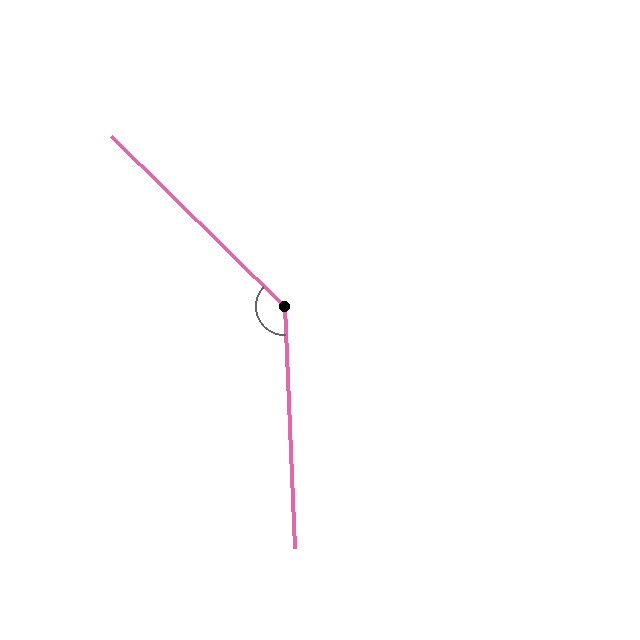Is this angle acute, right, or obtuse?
It is obtuse.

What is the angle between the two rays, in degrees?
Approximately 137 degrees.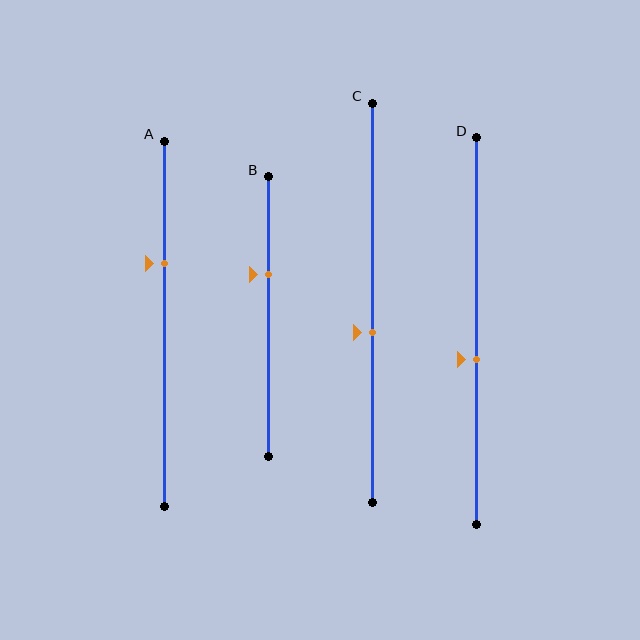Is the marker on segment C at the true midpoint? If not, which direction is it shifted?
No, the marker on segment C is shifted downward by about 7% of the segment length.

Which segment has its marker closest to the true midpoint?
Segment C has its marker closest to the true midpoint.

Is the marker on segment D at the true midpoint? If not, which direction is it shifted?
No, the marker on segment D is shifted downward by about 7% of the segment length.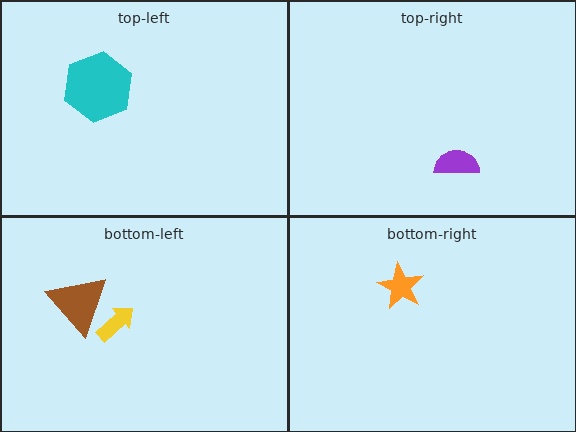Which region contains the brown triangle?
The bottom-left region.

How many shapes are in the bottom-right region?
1.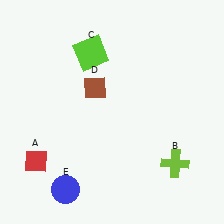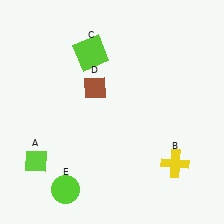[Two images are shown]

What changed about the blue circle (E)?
In Image 1, E is blue. In Image 2, it changed to lime.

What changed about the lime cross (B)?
In Image 1, B is lime. In Image 2, it changed to yellow.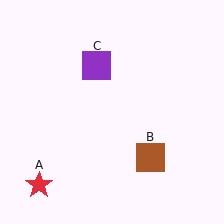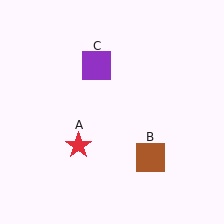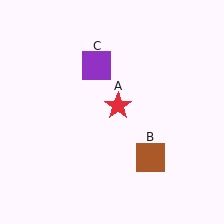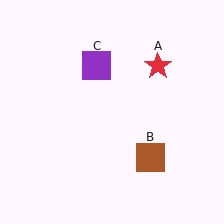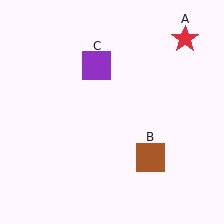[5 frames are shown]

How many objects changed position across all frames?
1 object changed position: red star (object A).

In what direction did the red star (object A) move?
The red star (object A) moved up and to the right.